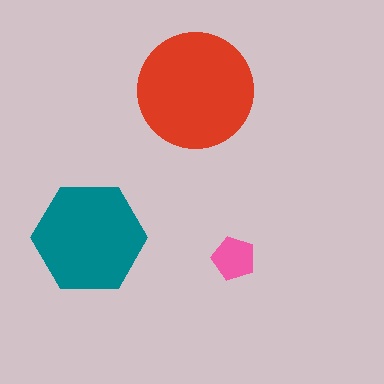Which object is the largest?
The red circle.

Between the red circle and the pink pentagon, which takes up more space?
The red circle.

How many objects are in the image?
There are 3 objects in the image.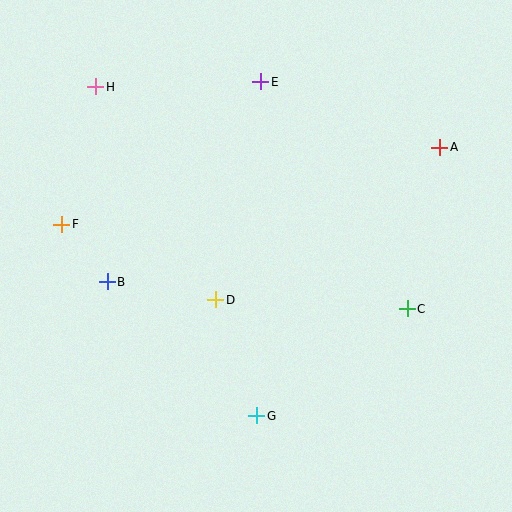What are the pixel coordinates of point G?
Point G is at (257, 416).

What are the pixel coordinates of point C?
Point C is at (407, 309).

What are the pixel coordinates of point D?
Point D is at (216, 300).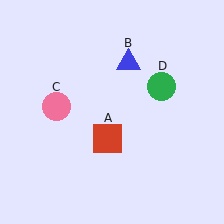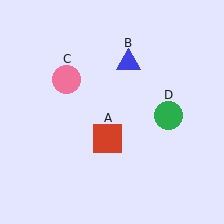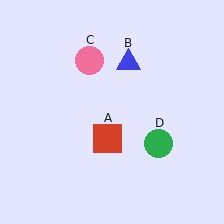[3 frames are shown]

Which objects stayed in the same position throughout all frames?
Red square (object A) and blue triangle (object B) remained stationary.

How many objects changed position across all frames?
2 objects changed position: pink circle (object C), green circle (object D).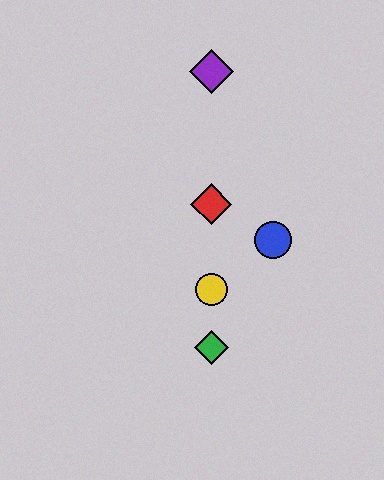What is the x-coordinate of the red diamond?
The red diamond is at x≈211.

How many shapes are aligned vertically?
4 shapes (the red diamond, the green diamond, the yellow circle, the purple diamond) are aligned vertically.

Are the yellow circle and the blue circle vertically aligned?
No, the yellow circle is at x≈211 and the blue circle is at x≈273.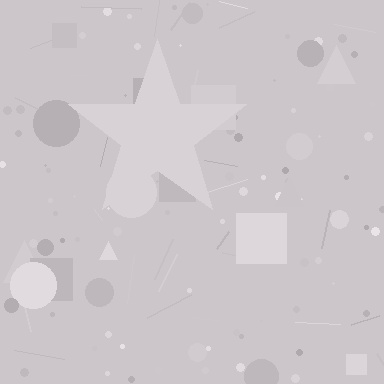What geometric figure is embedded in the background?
A star is embedded in the background.